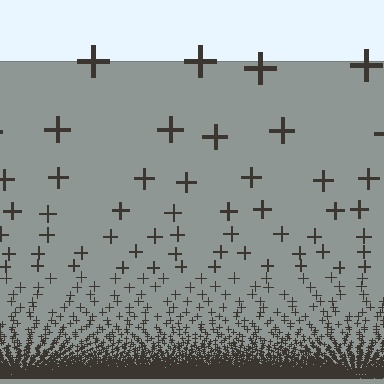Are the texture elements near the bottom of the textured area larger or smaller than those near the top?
Smaller. The gradient is inverted — elements near the bottom are smaller and denser.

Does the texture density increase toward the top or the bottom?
Density increases toward the bottom.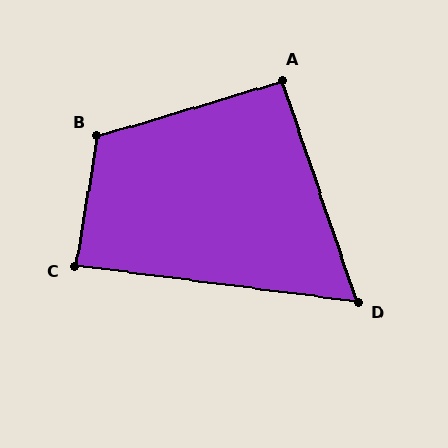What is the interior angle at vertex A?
Approximately 92 degrees (approximately right).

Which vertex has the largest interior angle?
B, at approximately 116 degrees.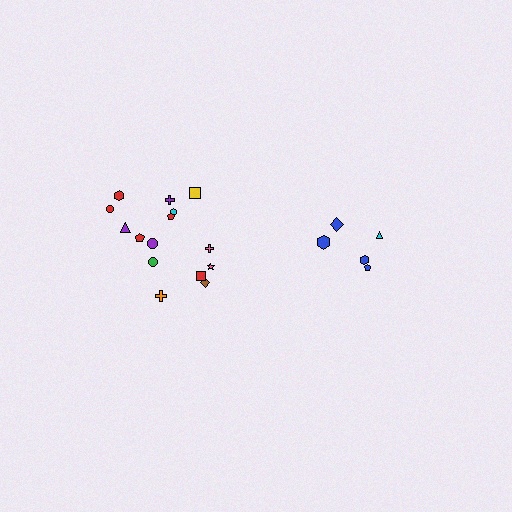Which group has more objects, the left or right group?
The left group.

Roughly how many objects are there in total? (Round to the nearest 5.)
Roughly 20 objects in total.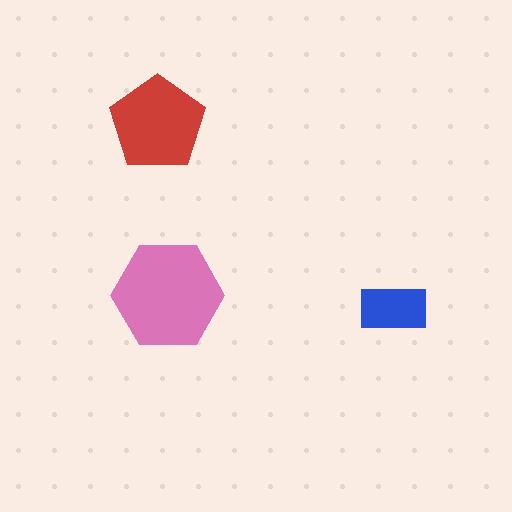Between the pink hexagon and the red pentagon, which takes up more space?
The pink hexagon.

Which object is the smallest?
The blue rectangle.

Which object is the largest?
The pink hexagon.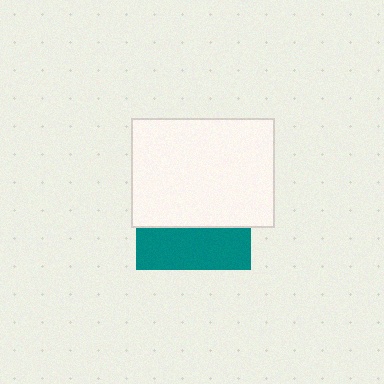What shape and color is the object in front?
The object in front is a white rectangle.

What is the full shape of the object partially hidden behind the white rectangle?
The partially hidden object is a teal square.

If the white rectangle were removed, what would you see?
You would see the complete teal square.